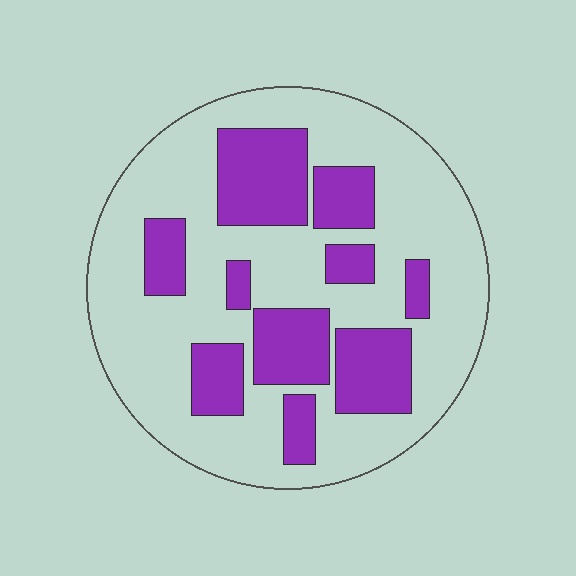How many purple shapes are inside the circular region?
10.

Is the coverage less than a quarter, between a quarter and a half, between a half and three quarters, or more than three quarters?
Between a quarter and a half.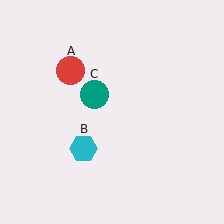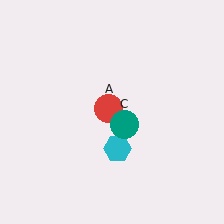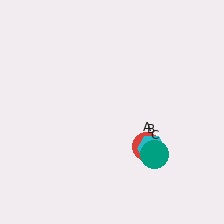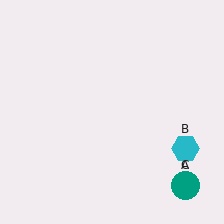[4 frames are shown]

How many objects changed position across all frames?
3 objects changed position: red circle (object A), cyan hexagon (object B), teal circle (object C).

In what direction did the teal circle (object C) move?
The teal circle (object C) moved down and to the right.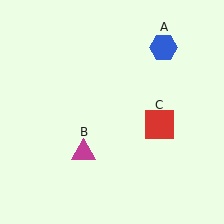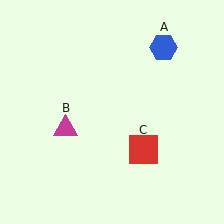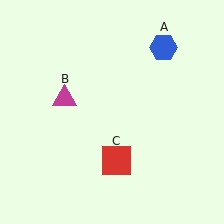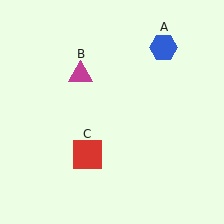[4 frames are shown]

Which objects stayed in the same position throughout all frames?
Blue hexagon (object A) remained stationary.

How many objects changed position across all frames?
2 objects changed position: magenta triangle (object B), red square (object C).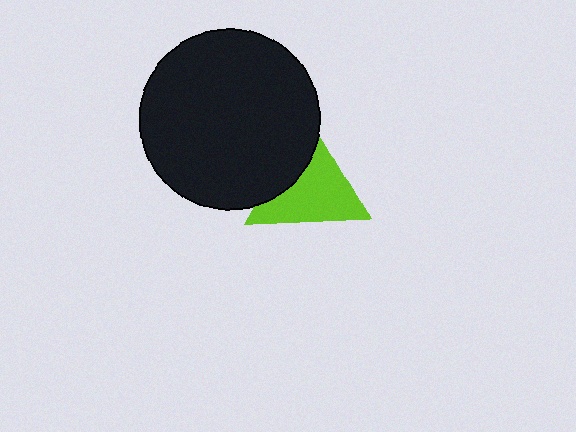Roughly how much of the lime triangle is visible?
Most of it is visible (roughly 68%).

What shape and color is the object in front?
The object in front is a black circle.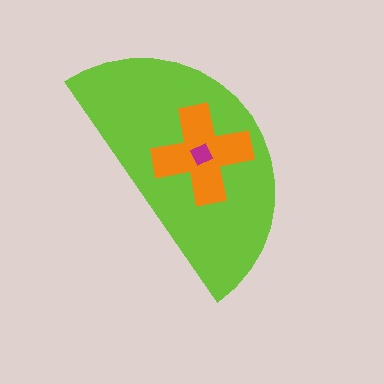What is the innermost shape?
The magenta diamond.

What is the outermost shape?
The lime semicircle.